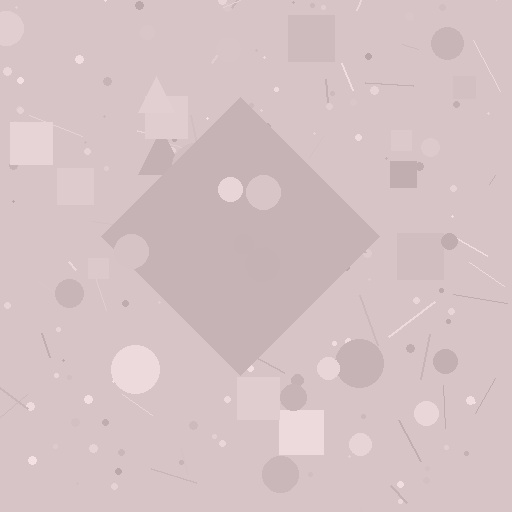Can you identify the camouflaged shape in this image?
The camouflaged shape is a diamond.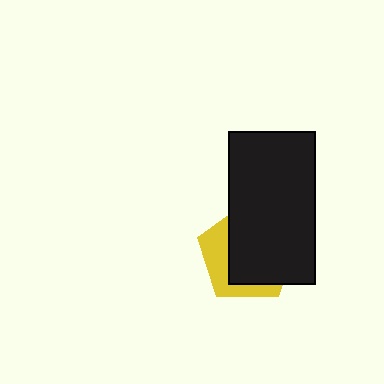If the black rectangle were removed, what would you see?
You would see the complete yellow pentagon.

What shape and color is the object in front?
The object in front is a black rectangle.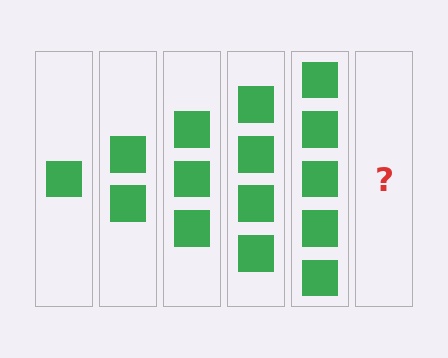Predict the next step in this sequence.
The next step is 6 squares.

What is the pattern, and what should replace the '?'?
The pattern is that each step adds one more square. The '?' should be 6 squares.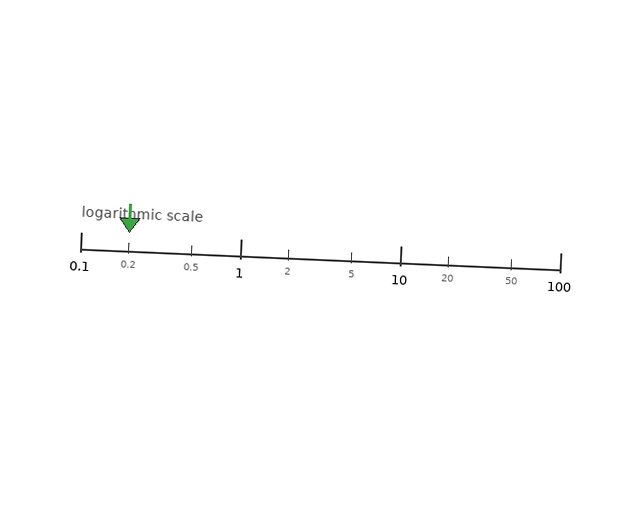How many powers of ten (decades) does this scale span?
The scale spans 3 decades, from 0.1 to 100.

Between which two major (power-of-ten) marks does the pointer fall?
The pointer is between 0.1 and 1.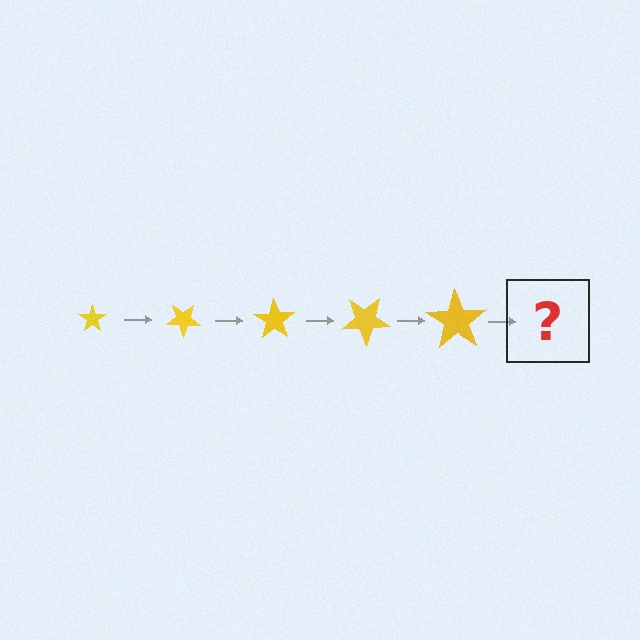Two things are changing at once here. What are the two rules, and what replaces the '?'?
The two rules are that the star grows larger each step and it rotates 35 degrees each step. The '?' should be a star, larger than the previous one and rotated 175 degrees from the start.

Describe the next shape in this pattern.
It should be a star, larger than the previous one and rotated 175 degrees from the start.